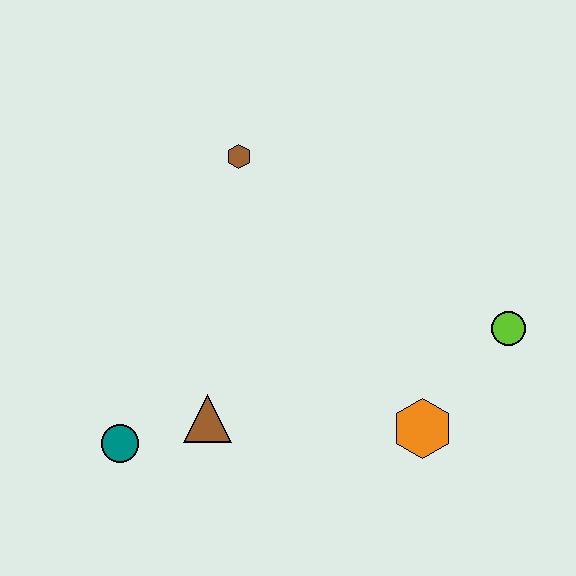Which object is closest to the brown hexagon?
The brown triangle is closest to the brown hexagon.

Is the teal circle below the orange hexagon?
Yes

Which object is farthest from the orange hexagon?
The brown hexagon is farthest from the orange hexagon.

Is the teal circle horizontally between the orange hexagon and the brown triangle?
No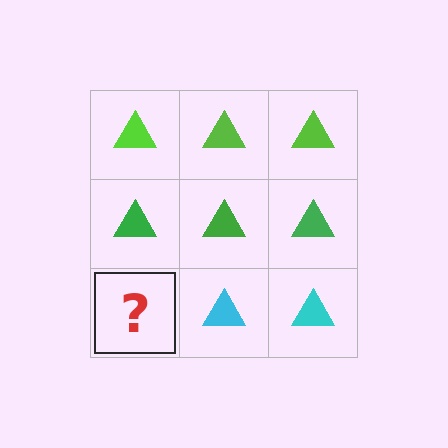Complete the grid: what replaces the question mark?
The question mark should be replaced with a cyan triangle.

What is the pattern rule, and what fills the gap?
The rule is that each row has a consistent color. The gap should be filled with a cyan triangle.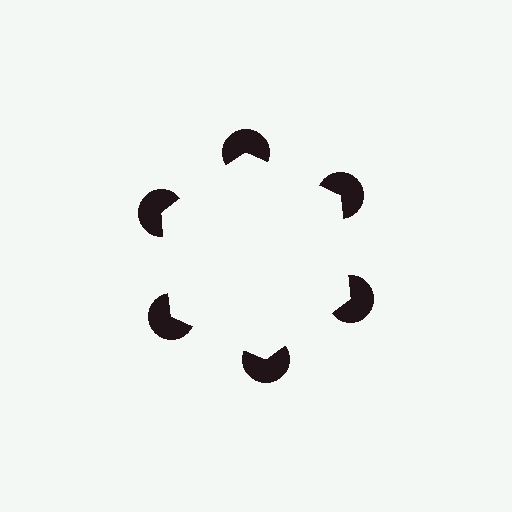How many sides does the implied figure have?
6 sides.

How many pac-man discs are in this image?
There are 6 — one at each vertex of the illusory hexagon.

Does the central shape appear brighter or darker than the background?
It typically appears slightly brighter than the background, even though no actual brightness change is drawn.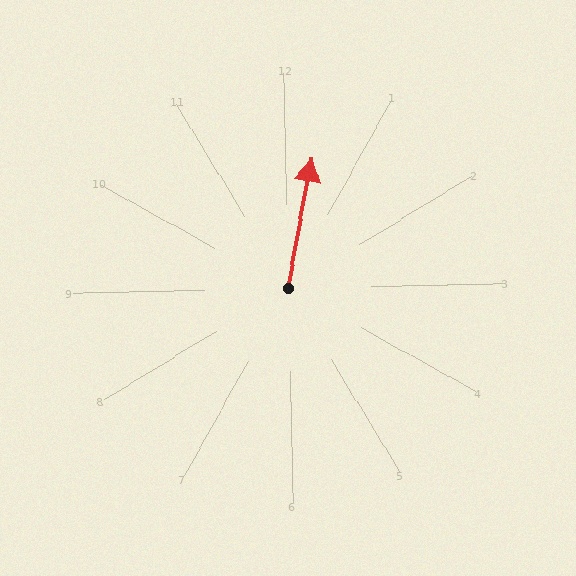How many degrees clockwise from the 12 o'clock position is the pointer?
Approximately 12 degrees.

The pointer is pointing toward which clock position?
Roughly 12 o'clock.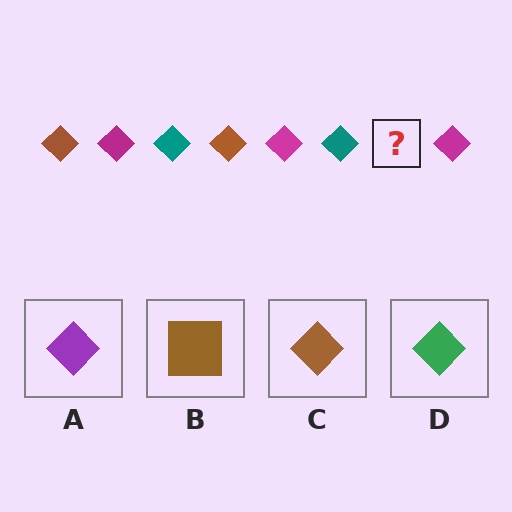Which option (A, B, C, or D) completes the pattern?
C.